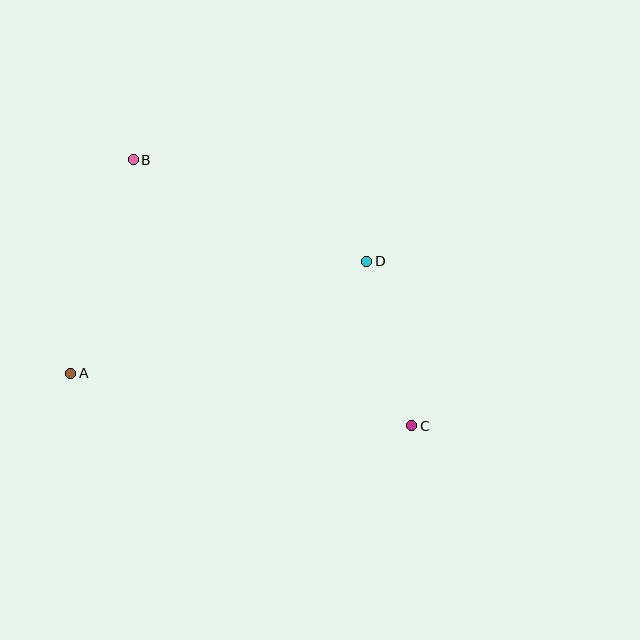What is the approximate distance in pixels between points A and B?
The distance between A and B is approximately 223 pixels.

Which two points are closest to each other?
Points C and D are closest to each other.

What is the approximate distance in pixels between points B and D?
The distance between B and D is approximately 254 pixels.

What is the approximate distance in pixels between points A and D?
The distance between A and D is approximately 316 pixels.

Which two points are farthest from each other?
Points B and C are farthest from each other.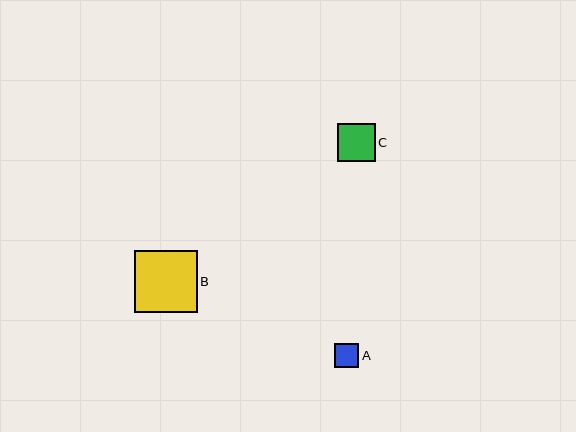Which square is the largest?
Square B is the largest with a size of approximately 62 pixels.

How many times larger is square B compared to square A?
Square B is approximately 2.6 times the size of square A.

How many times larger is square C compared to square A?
Square C is approximately 1.6 times the size of square A.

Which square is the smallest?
Square A is the smallest with a size of approximately 24 pixels.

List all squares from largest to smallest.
From largest to smallest: B, C, A.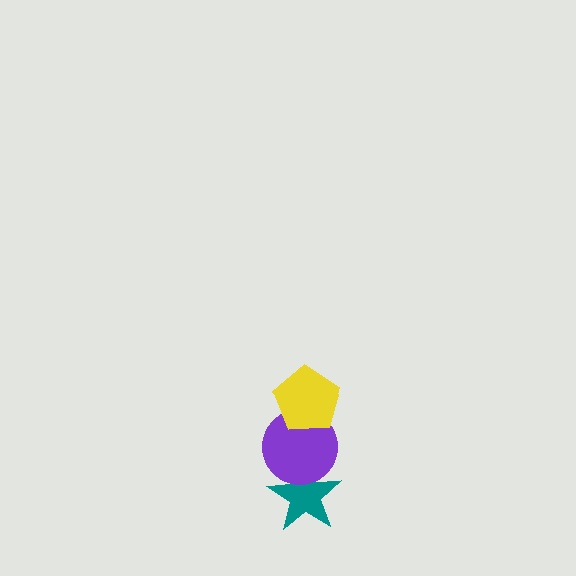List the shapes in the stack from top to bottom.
From top to bottom: the yellow pentagon, the purple circle, the teal star.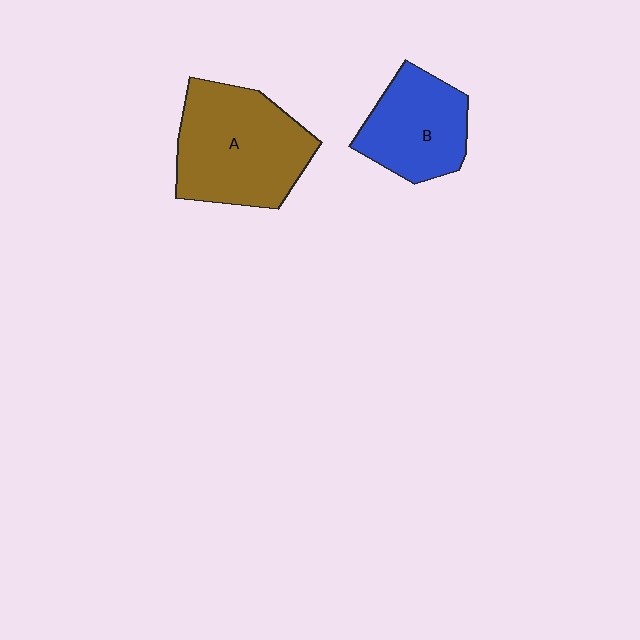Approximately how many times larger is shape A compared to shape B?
Approximately 1.5 times.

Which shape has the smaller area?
Shape B (blue).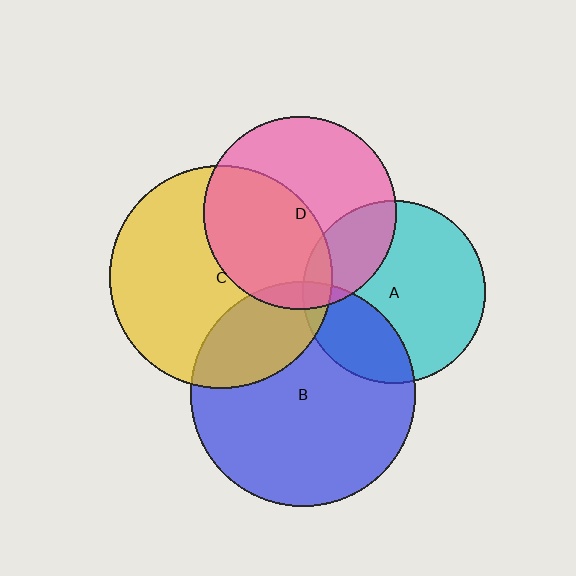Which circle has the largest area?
Circle B (blue).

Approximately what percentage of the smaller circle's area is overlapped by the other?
Approximately 25%.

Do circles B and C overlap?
Yes.